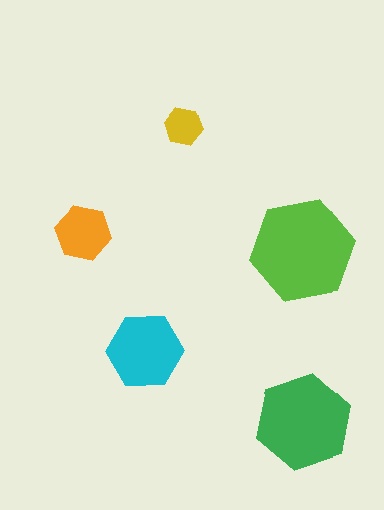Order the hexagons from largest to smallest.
the lime one, the green one, the cyan one, the orange one, the yellow one.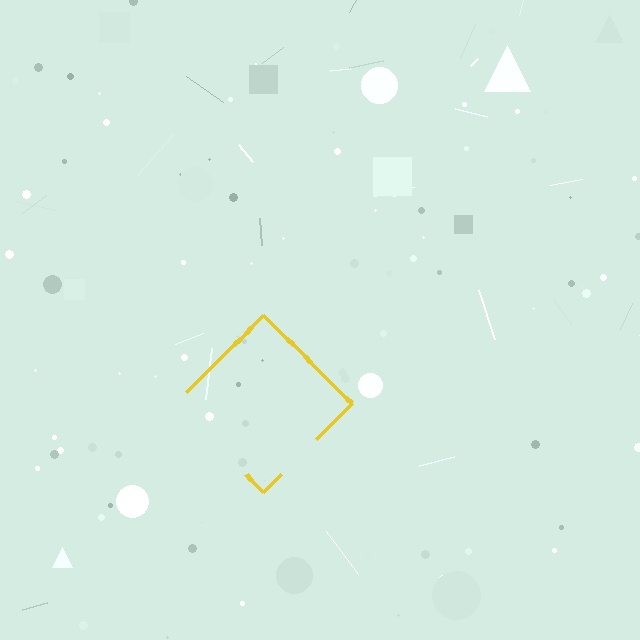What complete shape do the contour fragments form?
The contour fragments form a diamond.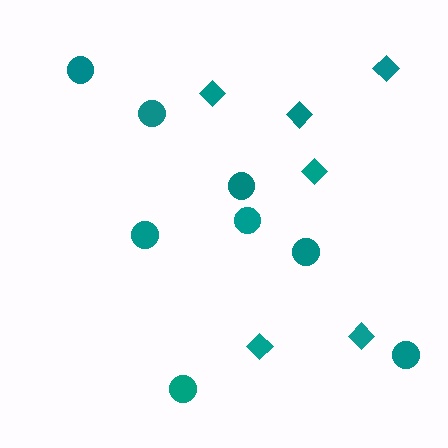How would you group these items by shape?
There are 2 groups: one group of circles (8) and one group of diamonds (6).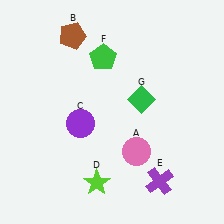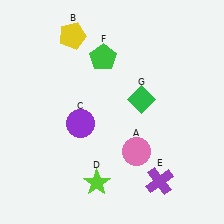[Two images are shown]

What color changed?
The pentagon (B) changed from brown in Image 1 to yellow in Image 2.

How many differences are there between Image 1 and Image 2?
There is 1 difference between the two images.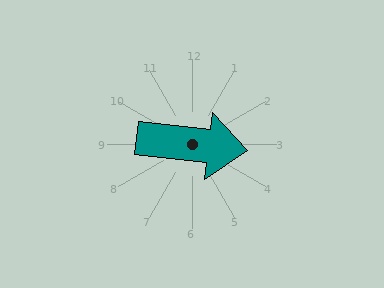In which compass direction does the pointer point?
East.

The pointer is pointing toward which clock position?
Roughly 3 o'clock.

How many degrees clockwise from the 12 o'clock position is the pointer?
Approximately 96 degrees.